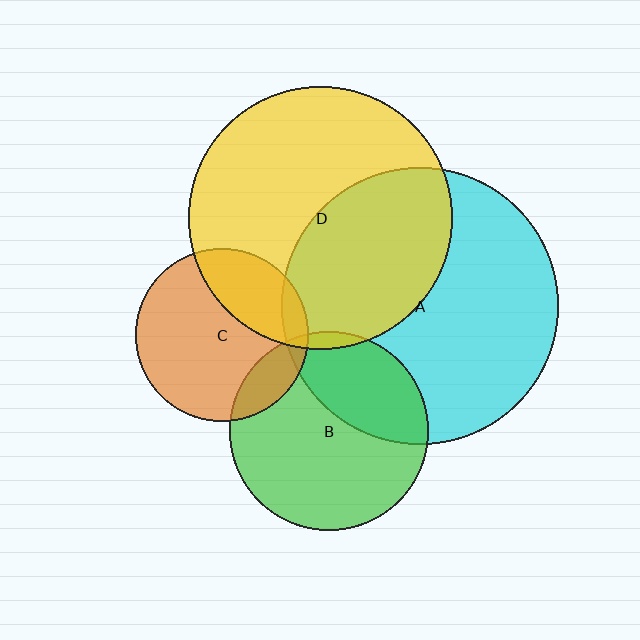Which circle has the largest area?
Circle A (cyan).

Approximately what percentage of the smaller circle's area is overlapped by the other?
Approximately 35%.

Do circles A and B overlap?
Yes.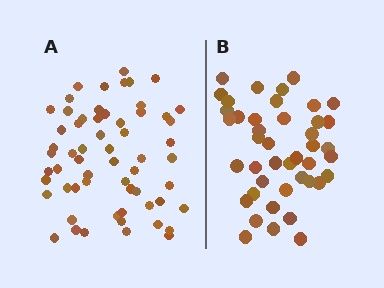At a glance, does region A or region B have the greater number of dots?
Region A (the left region) has more dots.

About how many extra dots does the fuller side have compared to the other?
Region A has approximately 15 more dots than region B.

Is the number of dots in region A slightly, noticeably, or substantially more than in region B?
Region A has noticeably more, but not dramatically so. The ratio is roughly 1.4 to 1.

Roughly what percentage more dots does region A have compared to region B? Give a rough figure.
About 40% more.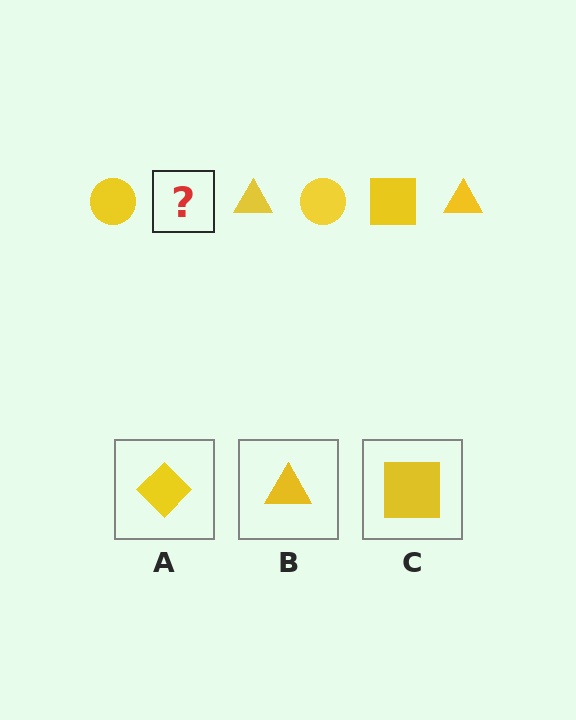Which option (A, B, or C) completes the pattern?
C.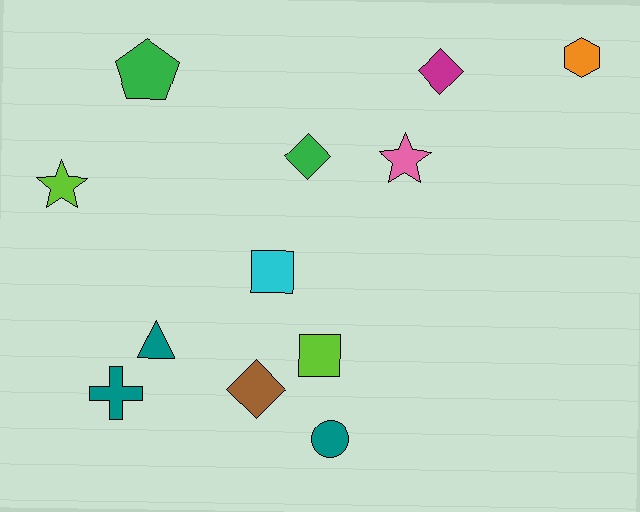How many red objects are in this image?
There are no red objects.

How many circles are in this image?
There is 1 circle.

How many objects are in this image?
There are 12 objects.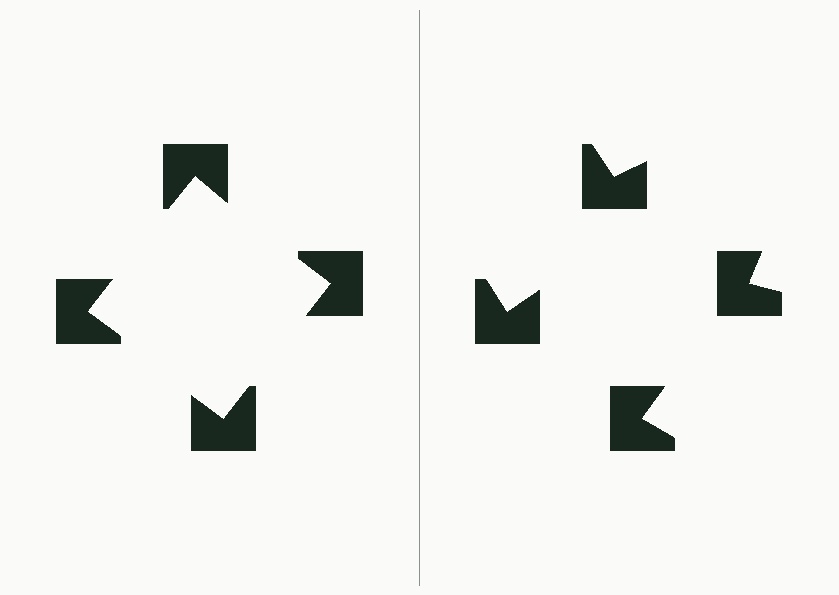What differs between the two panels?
The notched squares are positioned identically on both sides; only the wedge orientations differ. On the left they align to a square; on the right they are misaligned.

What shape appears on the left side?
An illusory square.